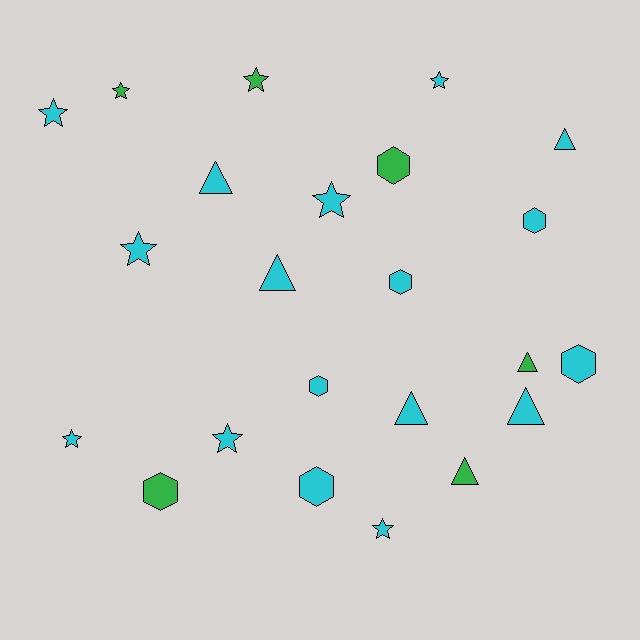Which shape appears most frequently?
Star, with 9 objects.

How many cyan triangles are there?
There are 5 cyan triangles.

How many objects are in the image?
There are 23 objects.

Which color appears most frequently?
Cyan, with 17 objects.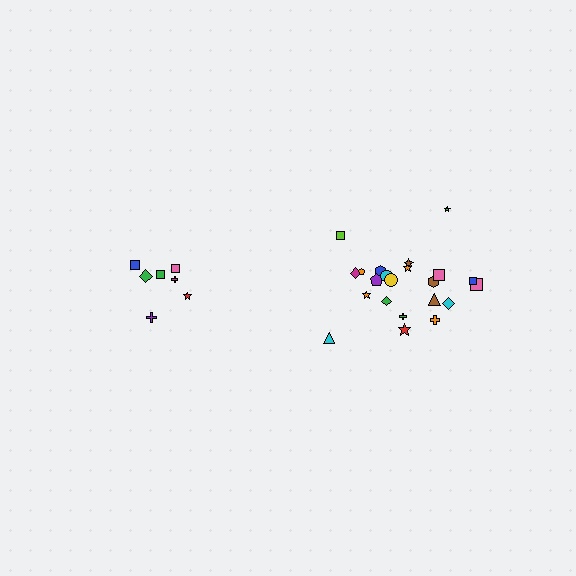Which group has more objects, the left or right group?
The right group.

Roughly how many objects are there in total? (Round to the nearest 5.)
Roughly 30 objects in total.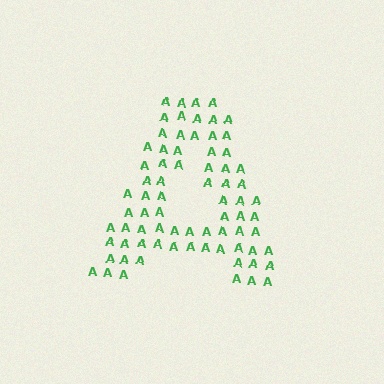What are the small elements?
The small elements are letter A's.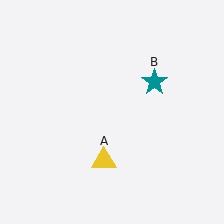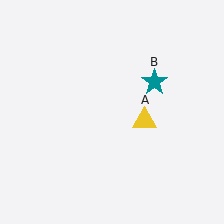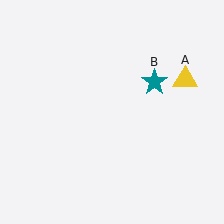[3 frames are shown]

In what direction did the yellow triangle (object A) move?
The yellow triangle (object A) moved up and to the right.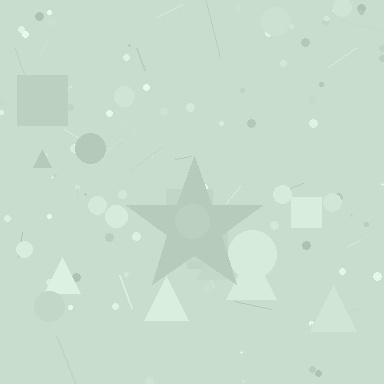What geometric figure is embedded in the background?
A star is embedded in the background.